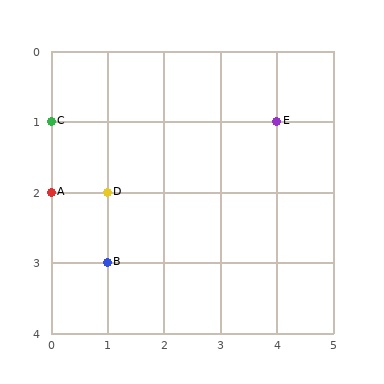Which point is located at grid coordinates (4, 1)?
Point E is at (4, 1).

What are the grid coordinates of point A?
Point A is at grid coordinates (0, 2).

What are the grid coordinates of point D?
Point D is at grid coordinates (1, 2).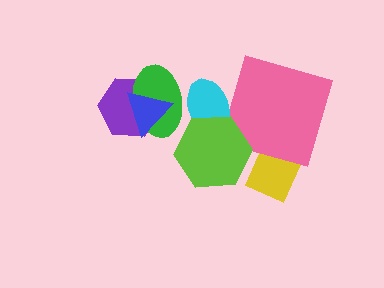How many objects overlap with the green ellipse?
3 objects overlap with the green ellipse.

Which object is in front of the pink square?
The lime hexagon is in front of the pink square.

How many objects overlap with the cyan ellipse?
2 objects overlap with the cyan ellipse.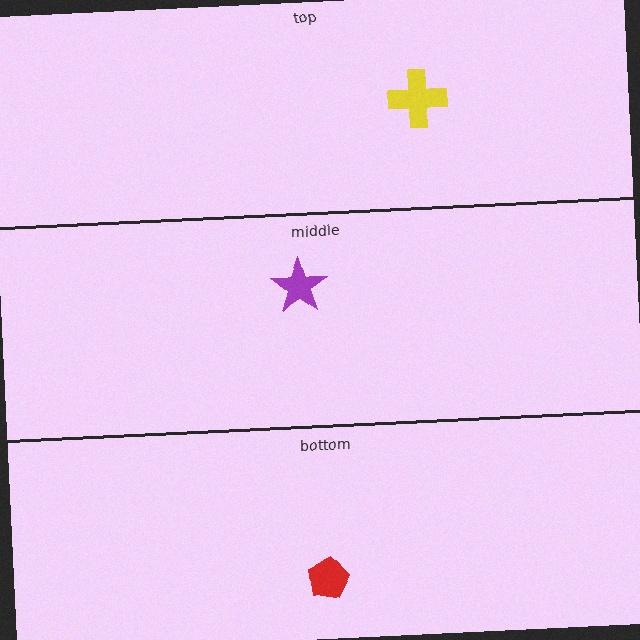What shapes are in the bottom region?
The red pentagon.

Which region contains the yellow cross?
The top region.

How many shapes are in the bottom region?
1.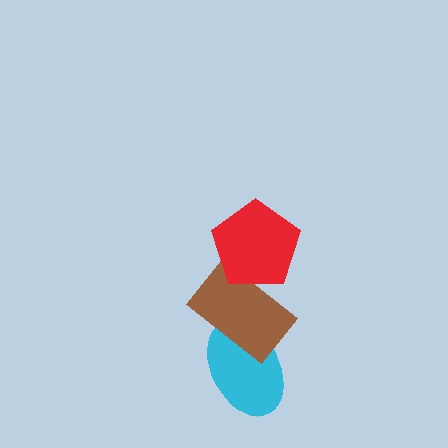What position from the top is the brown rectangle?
The brown rectangle is 2nd from the top.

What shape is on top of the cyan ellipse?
The brown rectangle is on top of the cyan ellipse.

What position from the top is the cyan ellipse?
The cyan ellipse is 3rd from the top.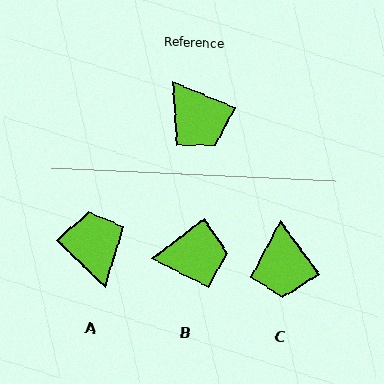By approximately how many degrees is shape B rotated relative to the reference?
Approximately 61 degrees counter-clockwise.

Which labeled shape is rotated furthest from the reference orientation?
A, about 159 degrees away.